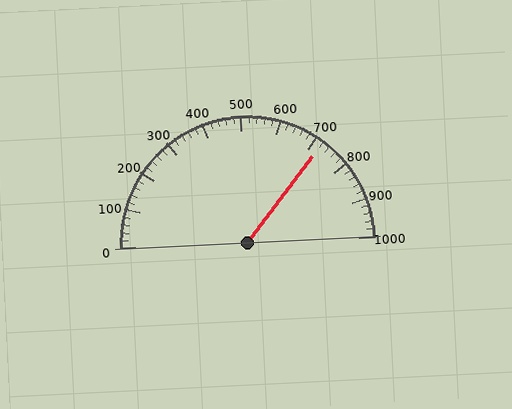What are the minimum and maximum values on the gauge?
The gauge ranges from 0 to 1000.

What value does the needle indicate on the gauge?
The needle indicates approximately 720.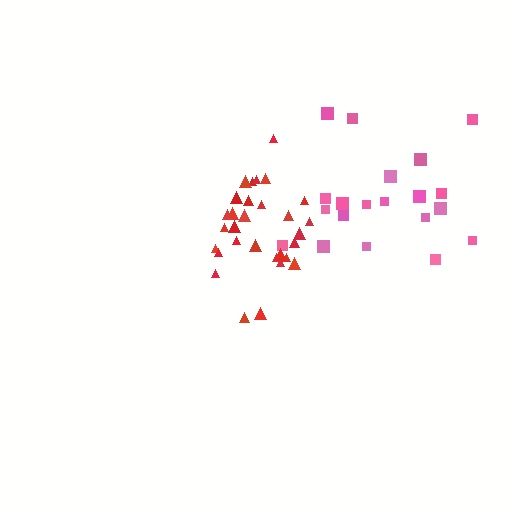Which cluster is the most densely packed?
Red.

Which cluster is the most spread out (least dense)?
Pink.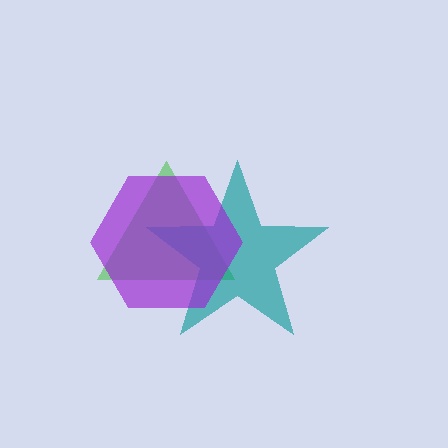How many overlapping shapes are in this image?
There are 3 overlapping shapes in the image.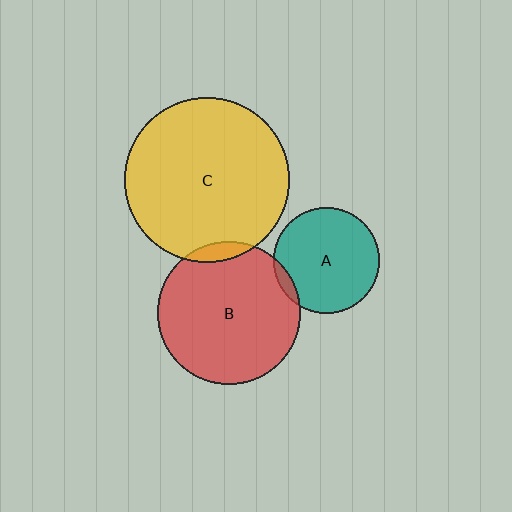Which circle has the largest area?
Circle C (yellow).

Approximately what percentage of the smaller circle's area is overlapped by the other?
Approximately 5%.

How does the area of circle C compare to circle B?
Approximately 1.3 times.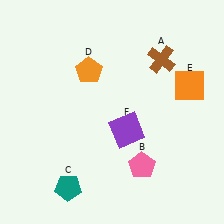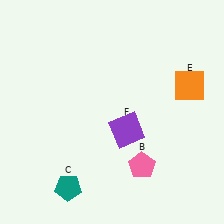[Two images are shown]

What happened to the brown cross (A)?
The brown cross (A) was removed in Image 2. It was in the top-right area of Image 1.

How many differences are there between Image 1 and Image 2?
There are 2 differences between the two images.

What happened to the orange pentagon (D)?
The orange pentagon (D) was removed in Image 2. It was in the top-left area of Image 1.